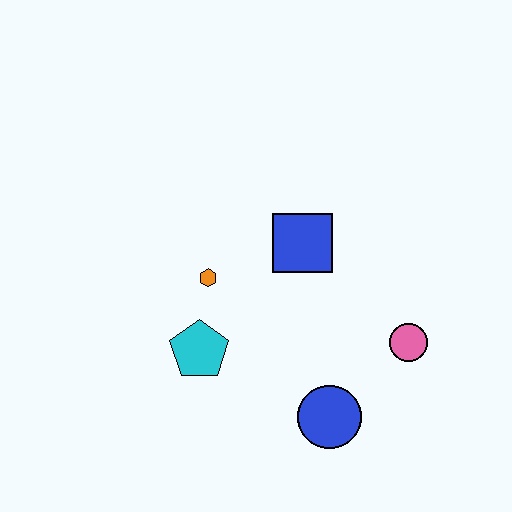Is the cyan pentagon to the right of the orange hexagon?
No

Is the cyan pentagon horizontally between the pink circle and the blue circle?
No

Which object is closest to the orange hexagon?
The cyan pentagon is closest to the orange hexagon.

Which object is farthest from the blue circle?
The orange hexagon is farthest from the blue circle.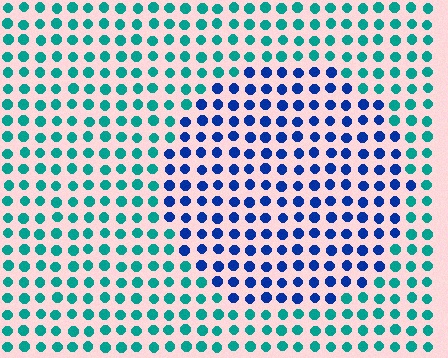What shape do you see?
I see a circle.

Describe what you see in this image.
The image is filled with small teal elements in a uniform arrangement. A circle-shaped region is visible where the elements are tinted to a slightly different hue, forming a subtle color boundary.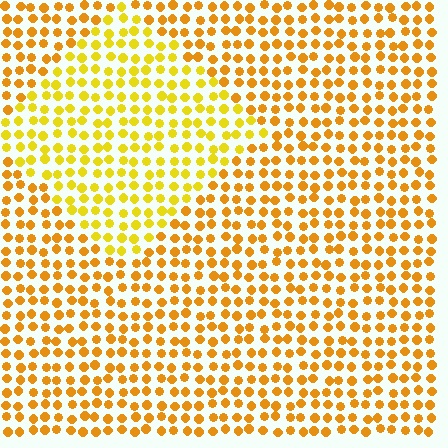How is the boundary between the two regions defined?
The boundary is defined purely by a slight shift in hue (about 21 degrees). Spacing, size, and orientation are identical on both sides.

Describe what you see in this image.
The image is filled with small orange elements in a uniform arrangement. A diamond-shaped region is visible where the elements are tinted to a slightly different hue, forming a subtle color boundary.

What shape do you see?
I see a diamond.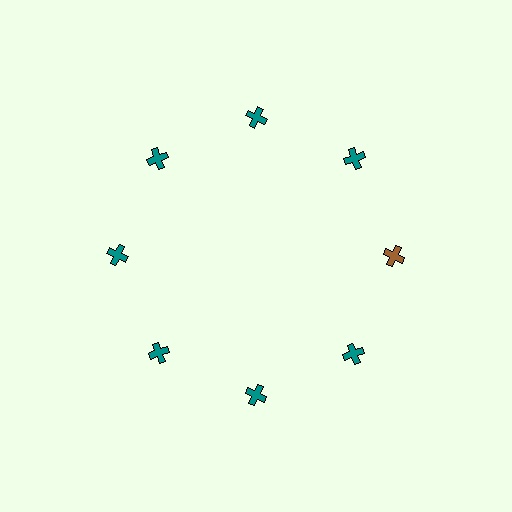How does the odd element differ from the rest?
It has a different color: brown instead of teal.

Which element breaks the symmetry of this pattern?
The brown cross at roughly the 3 o'clock position breaks the symmetry. All other shapes are teal crosses.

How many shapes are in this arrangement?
There are 8 shapes arranged in a ring pattern.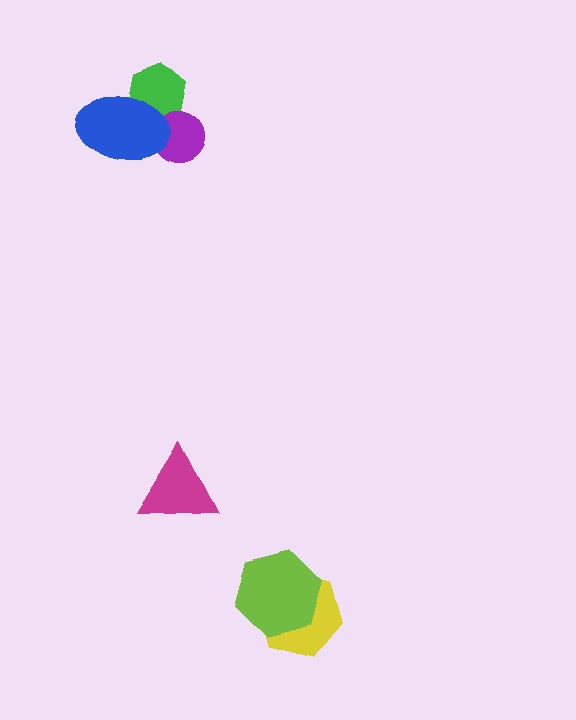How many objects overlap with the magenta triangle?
0 objects overlap with the magenta triangle.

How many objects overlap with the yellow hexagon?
1 object overlaps with the yellow hexagon.